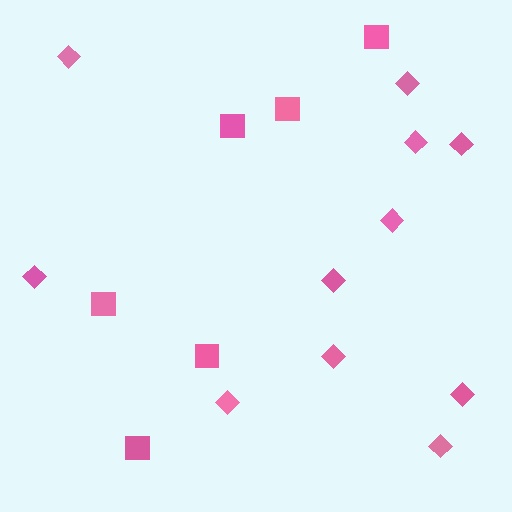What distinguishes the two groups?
There are 2 groups: one group of squares (6) and one group of diamonds (11).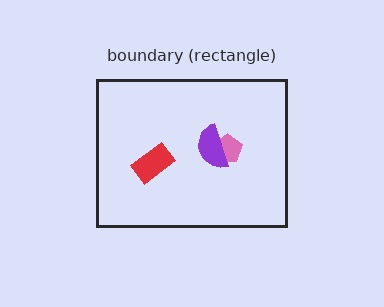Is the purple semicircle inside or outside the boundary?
Inside.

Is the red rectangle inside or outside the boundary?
Inside.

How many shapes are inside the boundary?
3 inside, 0 outside.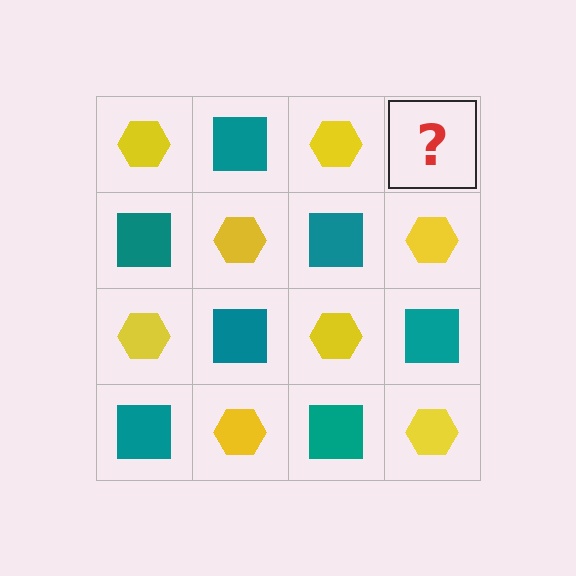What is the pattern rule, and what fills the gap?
The rule is that it alternates yellow hexagon and teal square in a checkerboard pattern. The gap should be filled with a teal square.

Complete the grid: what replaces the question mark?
The question mark should be replaced with a teal square.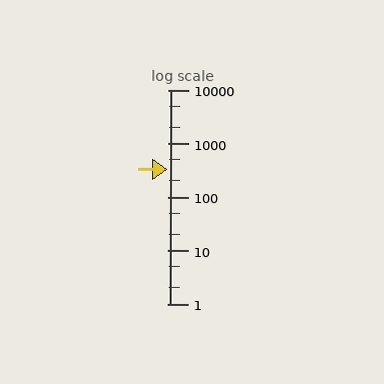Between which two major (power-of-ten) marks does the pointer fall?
The pointer is between 100 and 1000.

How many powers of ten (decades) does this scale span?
The scale spans 4 decades, from 1 to 10000.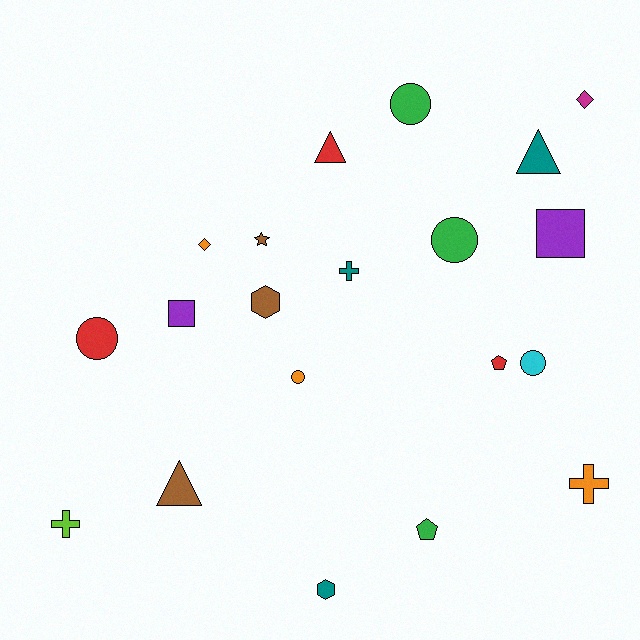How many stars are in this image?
There is 1 star.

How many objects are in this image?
There are 20 objects.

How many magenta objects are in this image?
There is 1 magenta object.